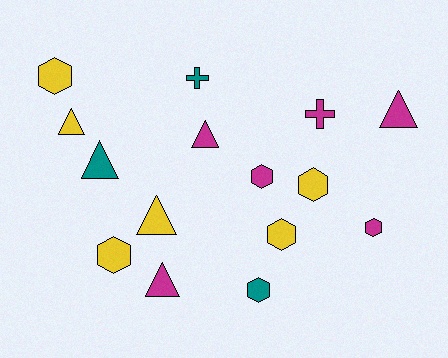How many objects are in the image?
There are 15 objects.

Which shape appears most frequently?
Hexagon, with 7 objects.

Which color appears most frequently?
Yellow, with 6 objects.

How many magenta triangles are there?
There are 3 magenta triangles.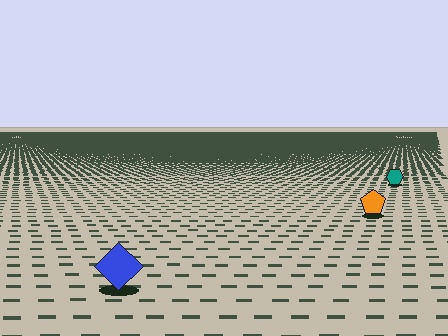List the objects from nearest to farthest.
From nearest to farthest: the blue diamond, the orange pentagon, the teal hexagon.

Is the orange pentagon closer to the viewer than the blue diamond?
No. The blue diamond is closer — you can tell from the texture gradient: the ground texture is coarser near it.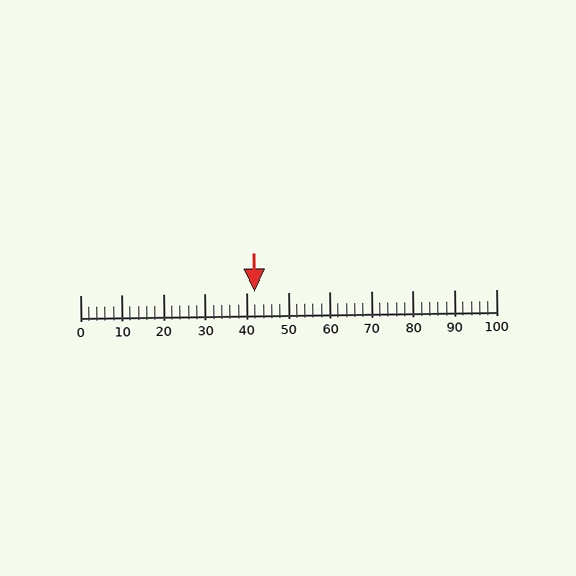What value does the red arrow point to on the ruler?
The red arrow points to approximately 42.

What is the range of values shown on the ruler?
The ruler shows values from 0 to 100.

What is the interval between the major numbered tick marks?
The major tick marks are spaced 10 units apart.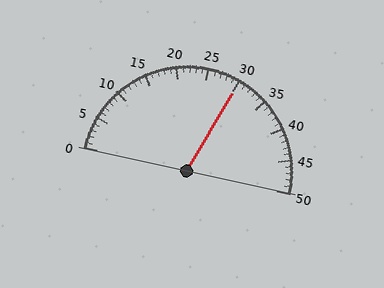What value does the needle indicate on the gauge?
The needle indicates approximately 30.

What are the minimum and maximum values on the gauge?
The gauge ranges from 0 to 50.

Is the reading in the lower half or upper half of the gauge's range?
The reading is in the upper half of the range (0 to 50).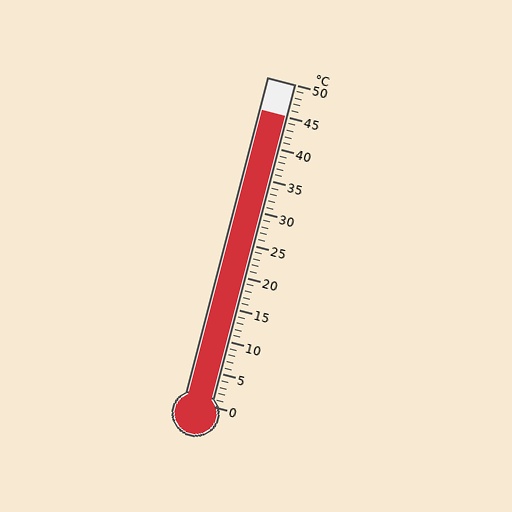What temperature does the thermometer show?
The thermometer shows approximately 45°C.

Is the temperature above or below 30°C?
The temperature is above 30°C.